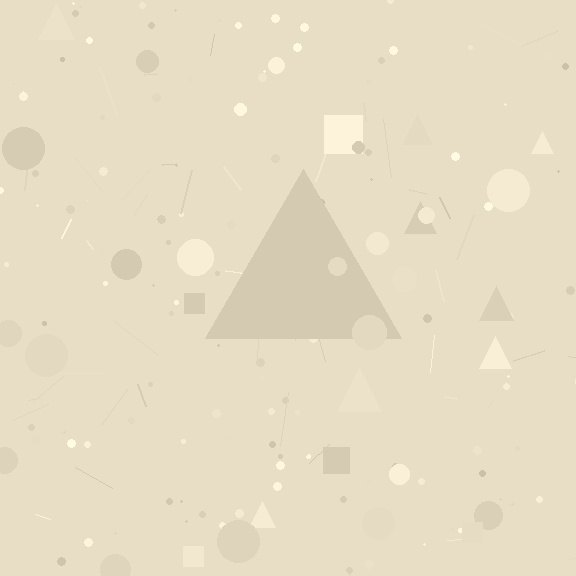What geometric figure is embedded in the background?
A triangle is embedded in the background.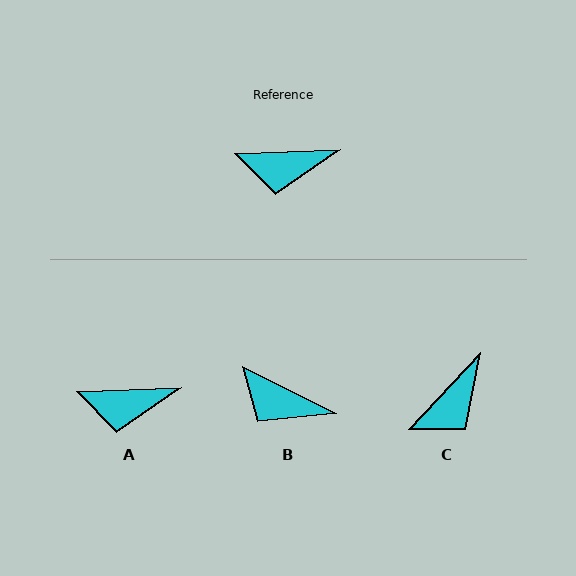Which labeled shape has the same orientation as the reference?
A.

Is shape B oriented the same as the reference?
No, it is off by about 29 degrees.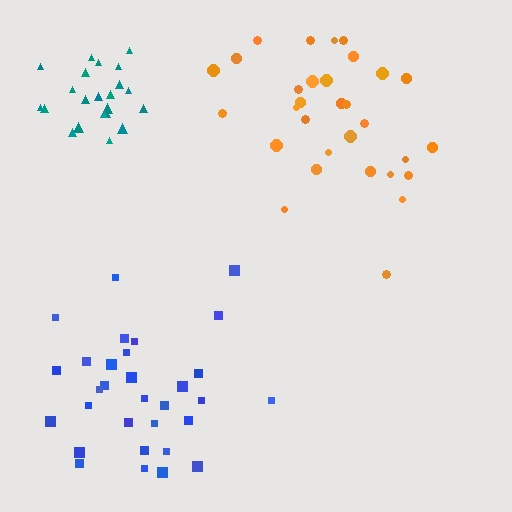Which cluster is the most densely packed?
Teal.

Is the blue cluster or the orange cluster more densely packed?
Orange.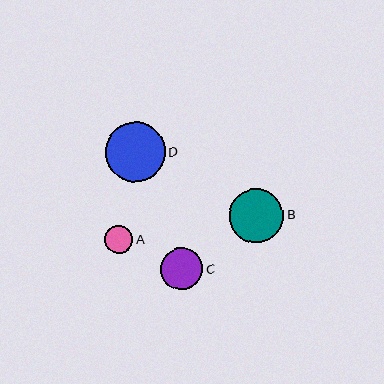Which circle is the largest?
Circle D is the largest with a size of approximately 60 pixels.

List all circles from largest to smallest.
From largest to smallest: D, B, C, A.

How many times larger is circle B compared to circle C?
Circle B is approximately 1.3 times the size of circle C.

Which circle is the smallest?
Circle A is the smallest with a size of approximately 28 pixels.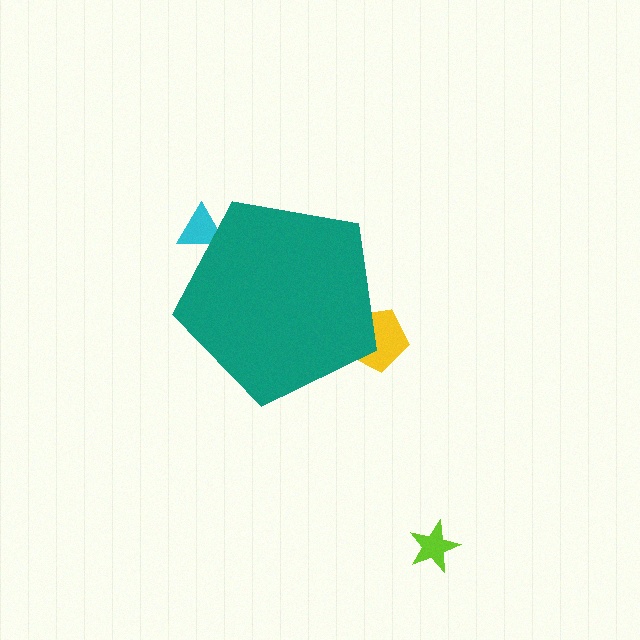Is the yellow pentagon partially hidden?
Yes, the yellow pentagon is partially hidden behind the teal pentagon.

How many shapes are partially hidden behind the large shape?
2 shapes are partially hidden.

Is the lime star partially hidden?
No, the lime star is fully visible.